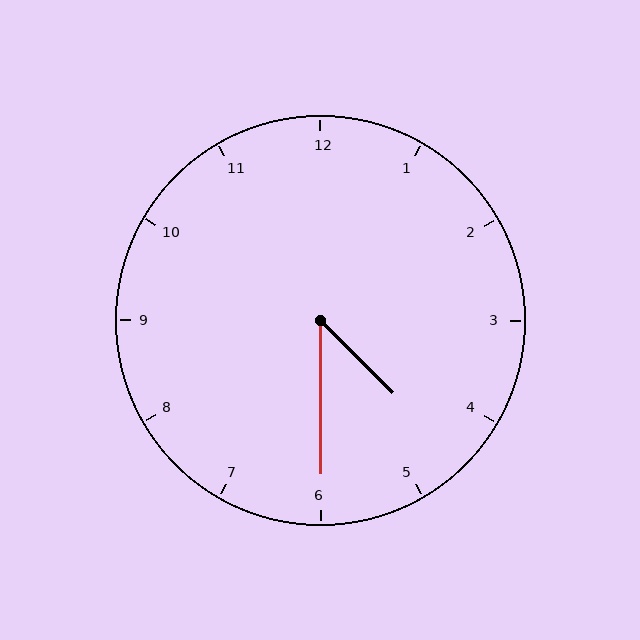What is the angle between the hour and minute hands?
Approximately 45 degrees.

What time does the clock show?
4:30.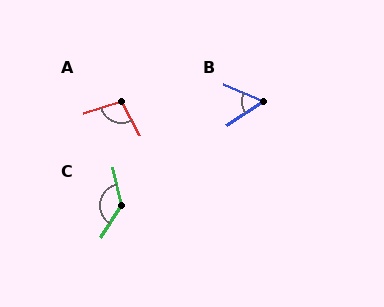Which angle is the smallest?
B, at approximately 57 degrees.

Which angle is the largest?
C, at approximately 135 degrees.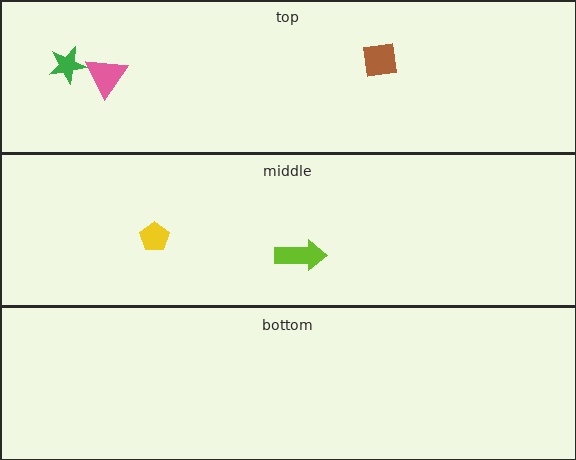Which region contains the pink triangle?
The top region.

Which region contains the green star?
The top region.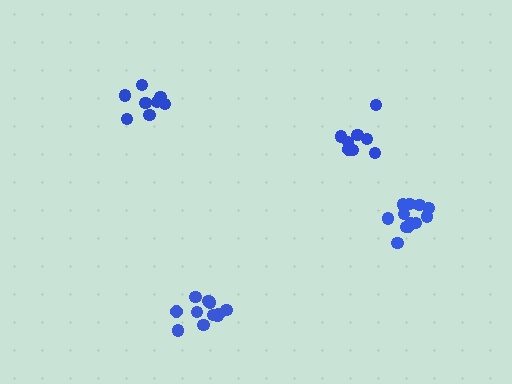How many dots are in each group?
Group 1: 8 dots, Group 2: 13 dots, Group 3: 11 dots, Group 4: 8 dots (40 total).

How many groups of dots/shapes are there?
There are 4 groups.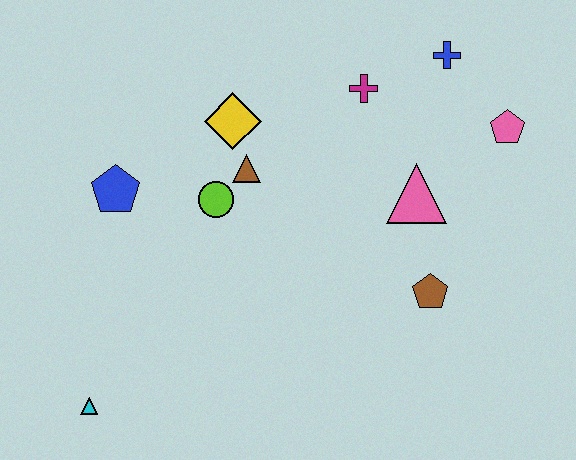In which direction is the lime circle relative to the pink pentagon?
The lime circle is to the left of the pink pentagon.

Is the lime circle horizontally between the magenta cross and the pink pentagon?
No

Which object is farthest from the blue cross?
The cyan triangle is farthest from the blue cross.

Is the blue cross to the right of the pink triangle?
Yes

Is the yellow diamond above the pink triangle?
Yes